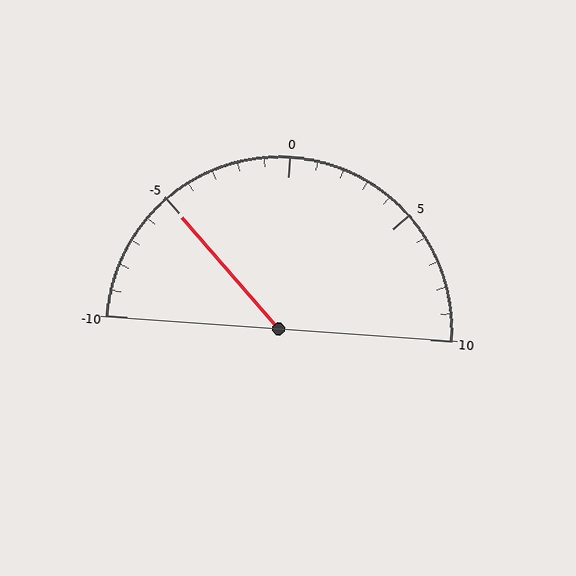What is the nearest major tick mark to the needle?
The nearest major tick mark is -5.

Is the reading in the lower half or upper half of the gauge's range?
The reading is in the lower half of the range (-10 to 10).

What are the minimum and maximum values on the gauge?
The gauge ranges from -10 to 10.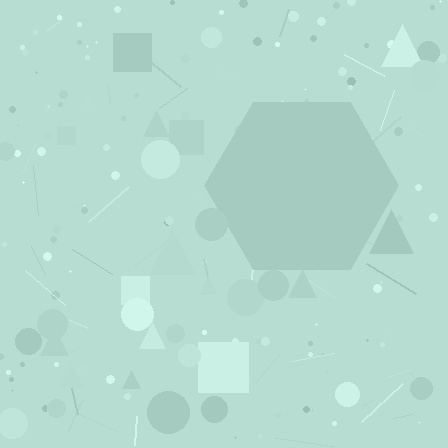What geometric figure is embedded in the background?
A hexagon is embedded in the background.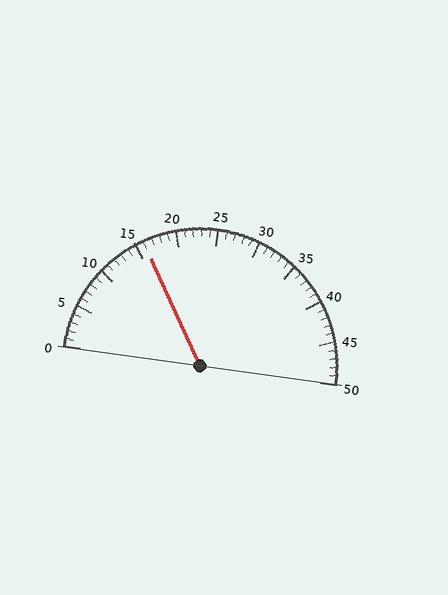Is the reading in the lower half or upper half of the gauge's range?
The reading is in the lower half of the range (0 to 50).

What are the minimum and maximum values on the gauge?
The gauge ranges from 0 to 50.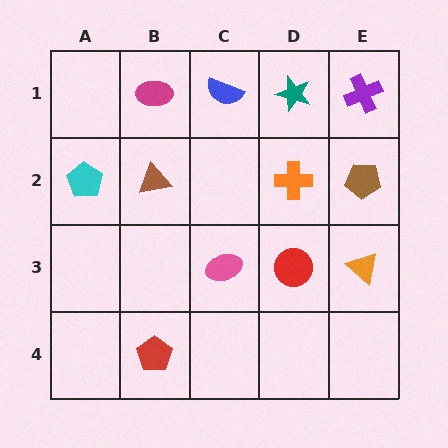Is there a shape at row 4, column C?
No, that cell is empty.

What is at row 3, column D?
A red circle.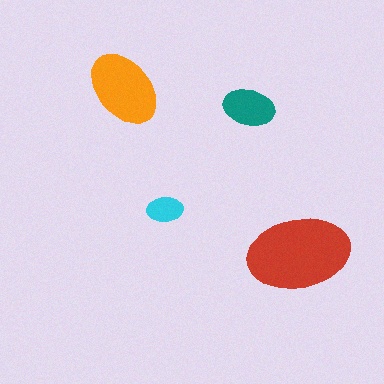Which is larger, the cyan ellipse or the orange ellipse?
The orange one.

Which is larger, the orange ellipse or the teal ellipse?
The orange one.